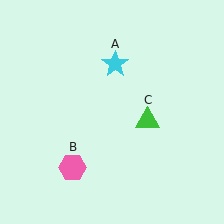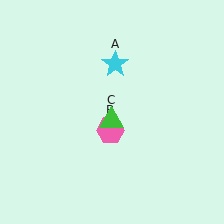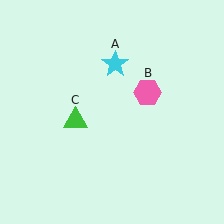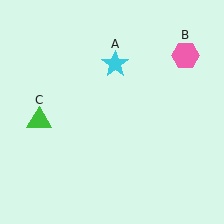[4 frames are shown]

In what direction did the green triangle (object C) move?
The green triangle (object C) moved left.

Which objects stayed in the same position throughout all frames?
Cyan star (object A) remained stationary.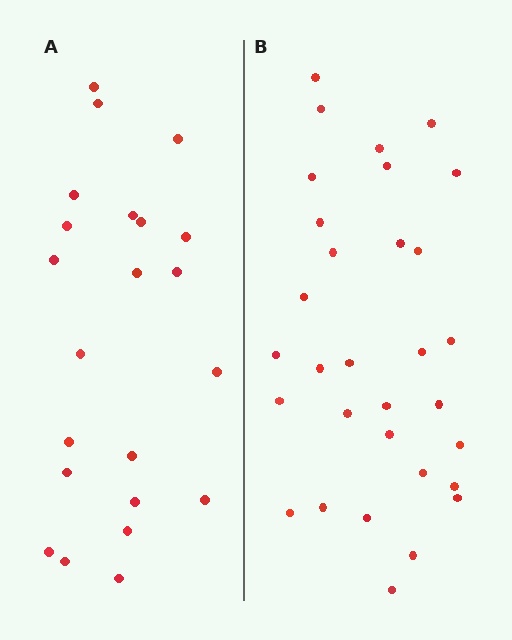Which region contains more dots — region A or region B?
Region B (the right region) has more dots.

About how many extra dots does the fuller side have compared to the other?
Region B has roughly 8 or so more dots than region A.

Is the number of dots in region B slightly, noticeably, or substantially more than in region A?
Region B has noticeably more, but not dramatically so. The ratio is roughly 1.4 to 1.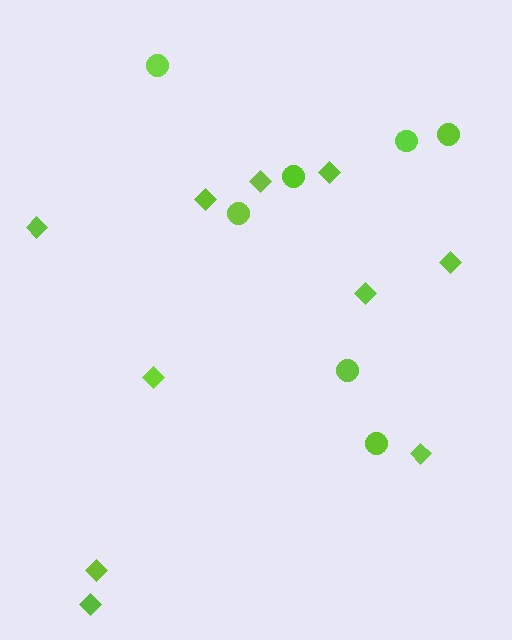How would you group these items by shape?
There are 2 groups: one group of diamonds (10) and one group of circles (7).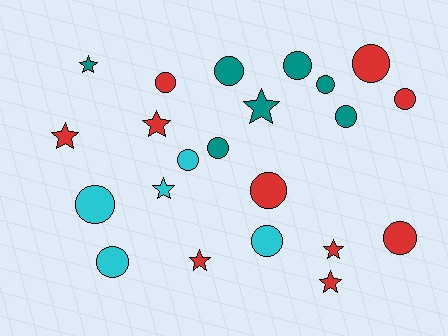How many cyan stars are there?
There is 1 cyan star.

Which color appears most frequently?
Red, with 10 objects.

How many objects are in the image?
There are 22 objects.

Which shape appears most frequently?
Circle, with 14 objects.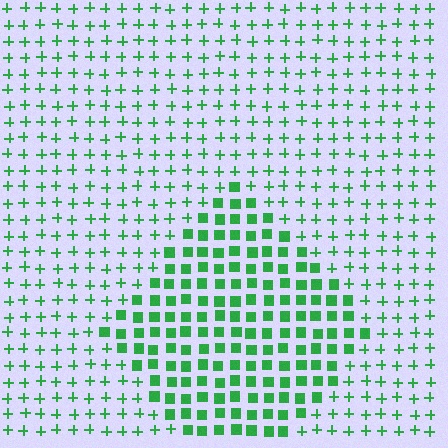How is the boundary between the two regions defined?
The boundary is defined by a change in element shape: squares inside vs. plus signs outside. All elements share the same color and spacing.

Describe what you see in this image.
The image is filled with small green elements arranged in a uniform grid. A diamond-shaped region contains squares, while the surrounding area contains plus signs. The boundary is defined purely by the change in element shape.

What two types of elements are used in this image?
The image uses squares inside the diamond region and plus signs outside it.